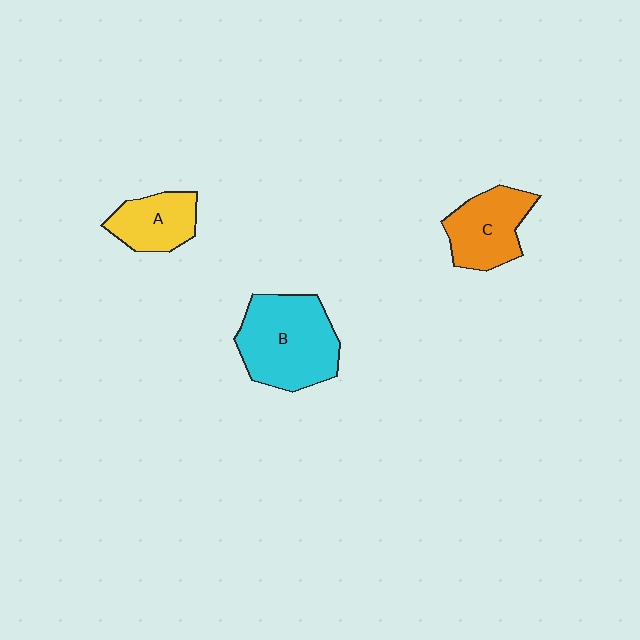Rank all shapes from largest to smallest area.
From largest to smallest: B (cyan), C (orange), A (yellow).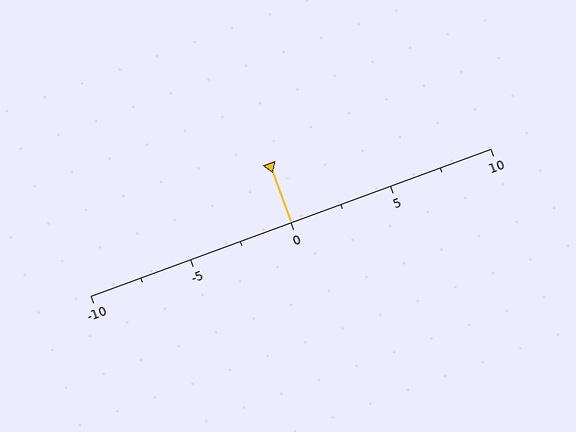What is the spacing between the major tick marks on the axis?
The major ticks are spaced 5 apart.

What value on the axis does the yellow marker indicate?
The marker indicates approximately 0.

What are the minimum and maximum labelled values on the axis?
The axis runs from -10 to 10.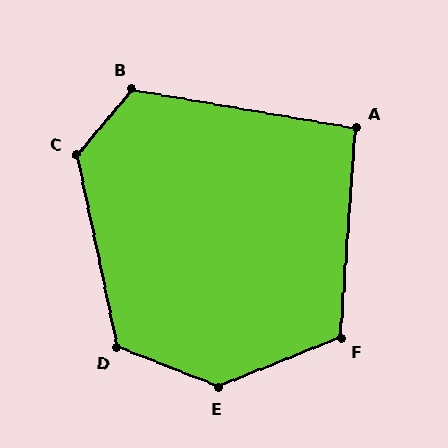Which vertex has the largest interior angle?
E, at approximately 137 degrees.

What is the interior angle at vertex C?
Approximately 128 degrees (obtuse).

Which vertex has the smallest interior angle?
A, at approximately 96 degrees.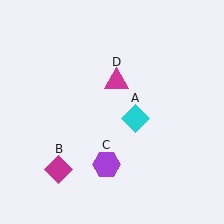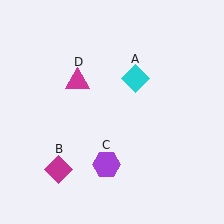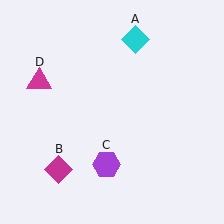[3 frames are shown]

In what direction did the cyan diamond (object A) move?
The cyan diamond (object A) moved up.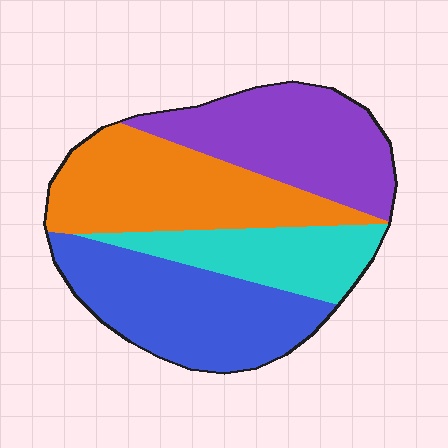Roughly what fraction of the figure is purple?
Purple covers around 25% of the figure.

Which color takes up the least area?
Cyan, at roughly 15%.